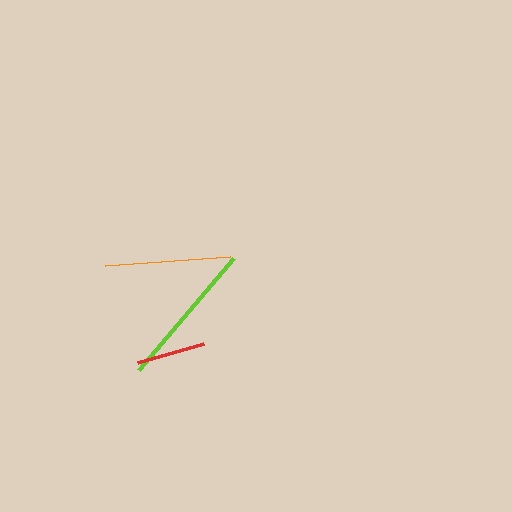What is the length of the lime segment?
The lime segment is approximately 147 pixels long.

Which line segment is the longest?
The lime line is the longest at approximately 147 pixels.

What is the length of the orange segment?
The orange segment is approximately 125 pixels long.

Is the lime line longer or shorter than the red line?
The lime line is longer than the red line.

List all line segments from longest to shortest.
From longest to shortest: lime, orange, red.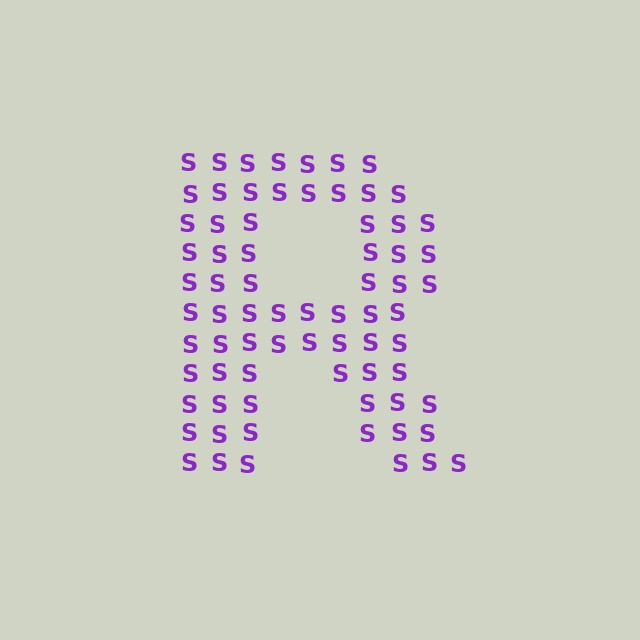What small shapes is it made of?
It is made of small letter S's.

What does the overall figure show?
The overall figure shows the letter R.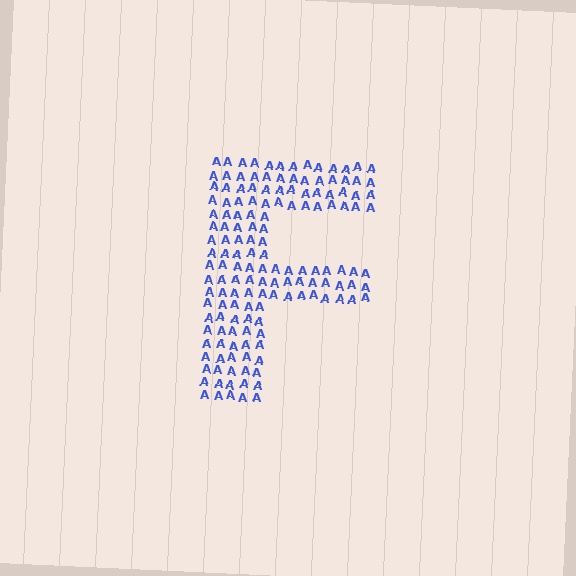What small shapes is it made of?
It is made of small letter A's.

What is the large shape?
The large shape is the letter F.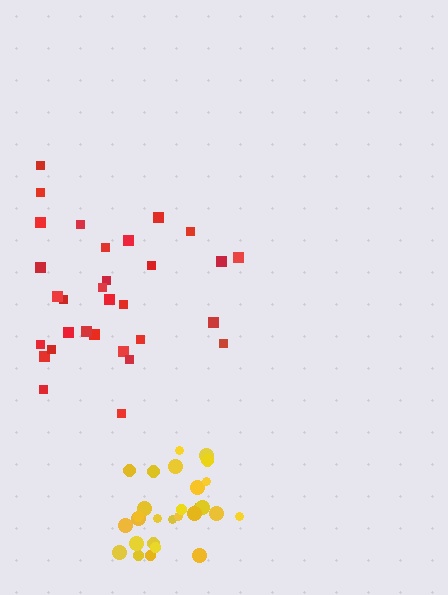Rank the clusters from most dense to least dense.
yellow, red.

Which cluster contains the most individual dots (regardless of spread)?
Red (32).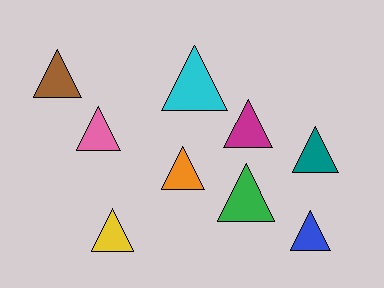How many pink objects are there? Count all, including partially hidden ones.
There is 1 pink object.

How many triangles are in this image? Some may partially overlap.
There are 9 triangles.